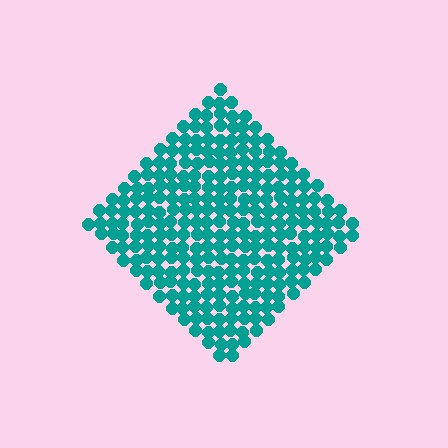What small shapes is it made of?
It is made of small circles.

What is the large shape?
The large shape is a diamond.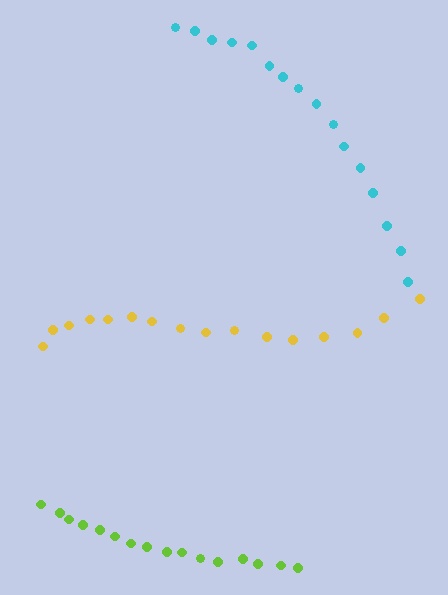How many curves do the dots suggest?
There are 3 distinct paths.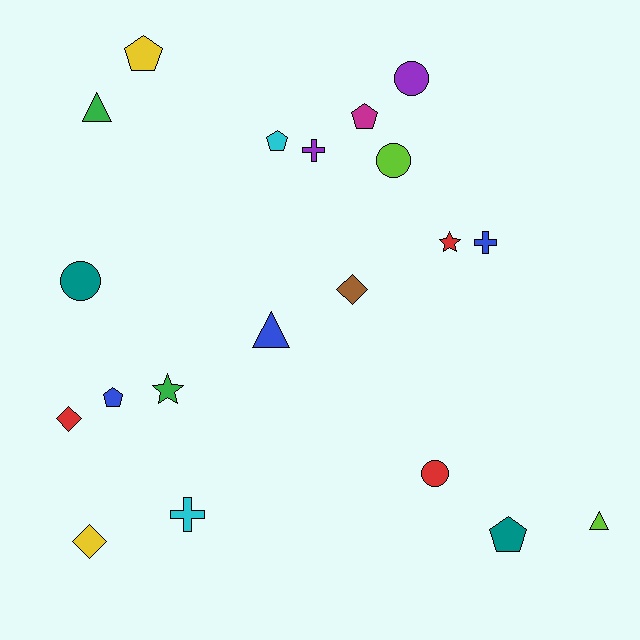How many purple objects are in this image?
There are 2 purple objects.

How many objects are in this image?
There are 20 objects.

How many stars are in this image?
There are 2 stars.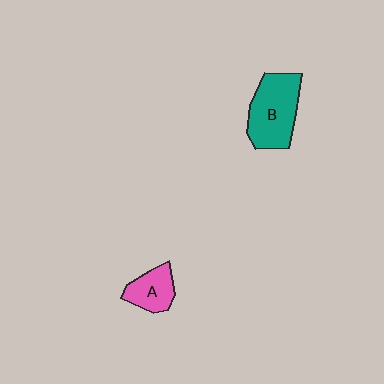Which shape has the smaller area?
Shape A (pink).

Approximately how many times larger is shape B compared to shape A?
Approximately 1.9 times.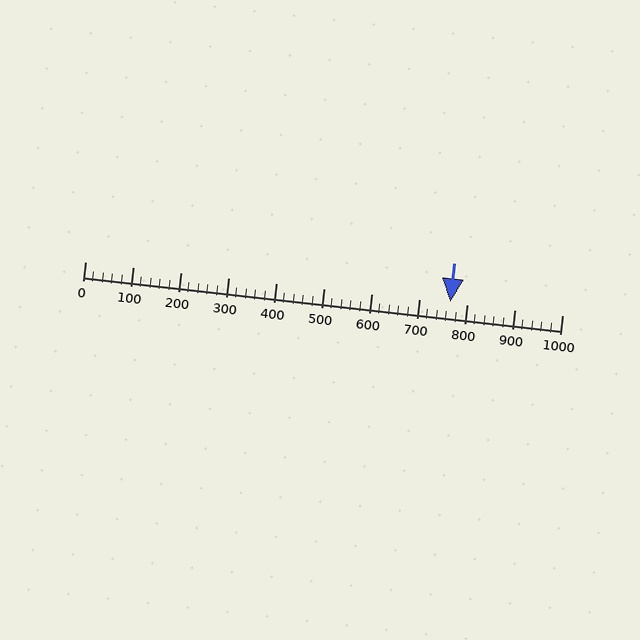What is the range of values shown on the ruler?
The ruler shows values from 0 to 1000.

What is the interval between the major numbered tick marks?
The major tick marks are spaced 100 units apart.